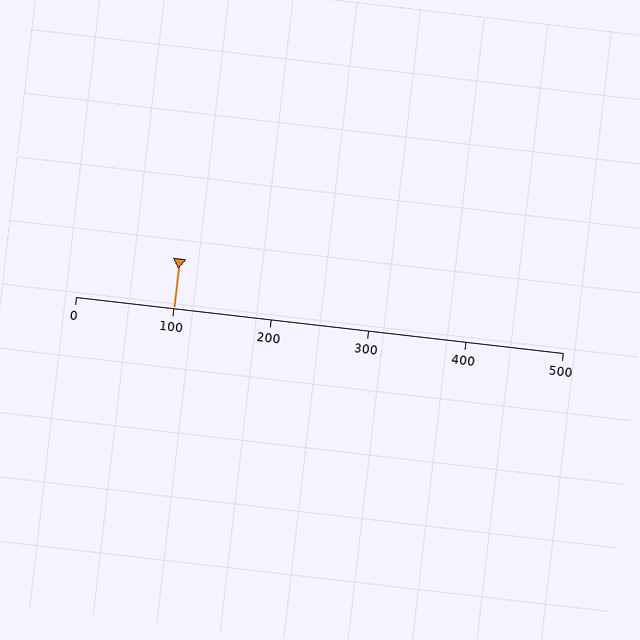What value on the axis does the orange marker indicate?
The marker indicates approximately 100.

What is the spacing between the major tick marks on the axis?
The major ticks are spaced 100 apart.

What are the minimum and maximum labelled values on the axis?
The axis runs from 0 to 500.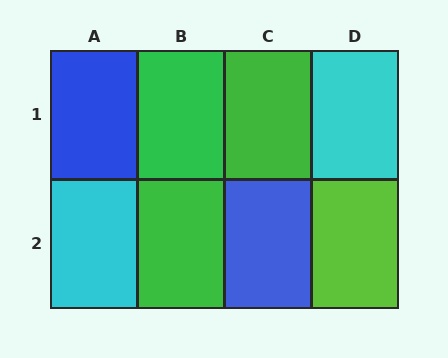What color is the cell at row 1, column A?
Blue.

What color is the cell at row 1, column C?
Green.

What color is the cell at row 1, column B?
Green.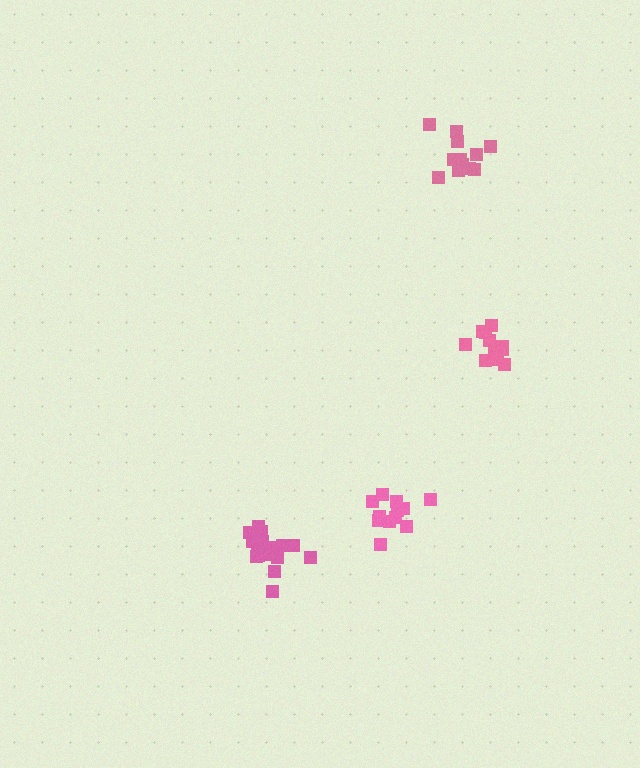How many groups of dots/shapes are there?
There are 4 groups.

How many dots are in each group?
Group 1: 11 dots, Group 2: 17 dots, Group 3: 12 dots, Group 4: 12 dots (52 total).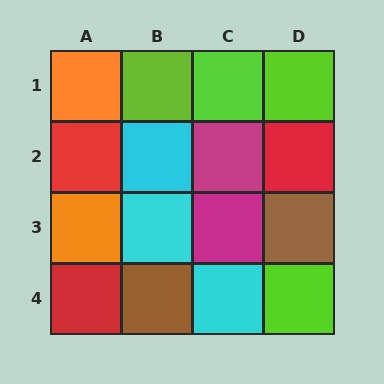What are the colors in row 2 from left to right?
Red, cyan, magenta, red.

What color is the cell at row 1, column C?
Lime.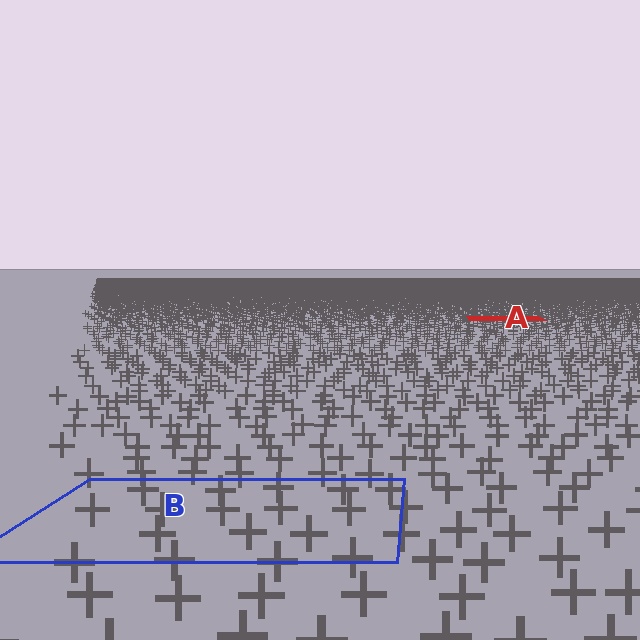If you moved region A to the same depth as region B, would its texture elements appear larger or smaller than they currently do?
They would appear larger. At a closer depth, the same texture elements are projected at a bigger on-screen size.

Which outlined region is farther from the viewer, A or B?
Region A is farther from the viewer — the texture elements inside it appear smaller and more densely packed.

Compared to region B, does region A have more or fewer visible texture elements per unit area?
Region A has more texture elements per unit area — they are packed more densely because it is farther away.